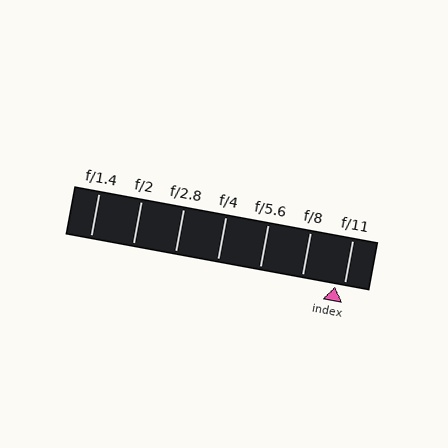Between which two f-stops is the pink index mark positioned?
The index mark is between f/8 and f/11.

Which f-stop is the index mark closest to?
The index mark is closest to f/11.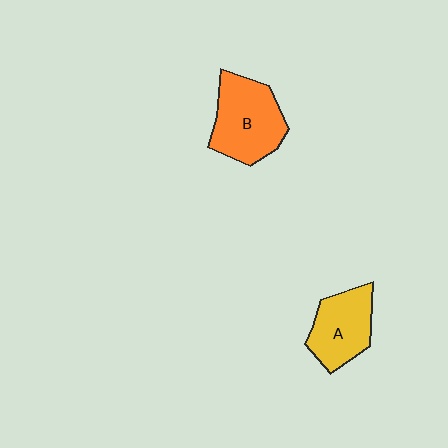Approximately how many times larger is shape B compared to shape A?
Approximately 1.3 times.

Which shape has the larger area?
Shape B (orange).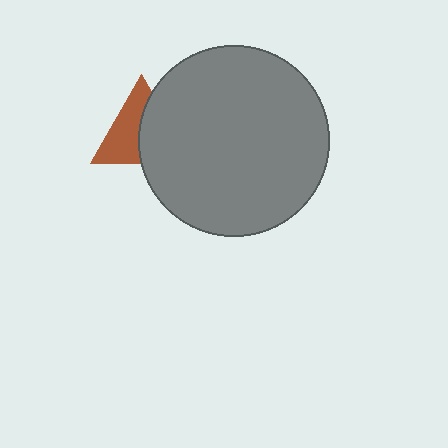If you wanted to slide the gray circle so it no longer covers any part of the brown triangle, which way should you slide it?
Slide it right — that is the most direct way to separate the two shapes.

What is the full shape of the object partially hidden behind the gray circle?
The partially hidden object is a brown triangle.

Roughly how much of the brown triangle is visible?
About half of it is visible (roughly 51%).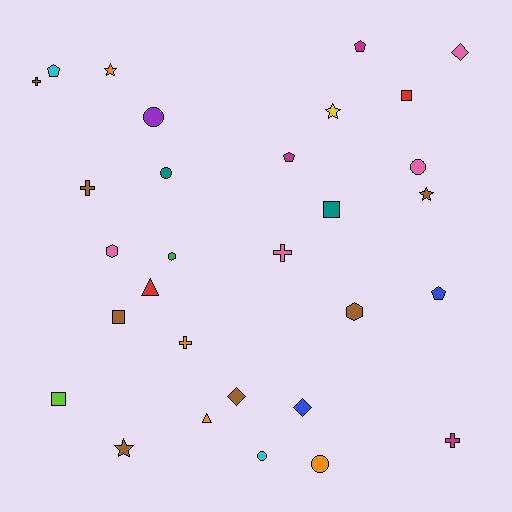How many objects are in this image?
There are 30 objects.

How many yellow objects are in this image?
There is 1 yellow object.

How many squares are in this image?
There are 4 squares.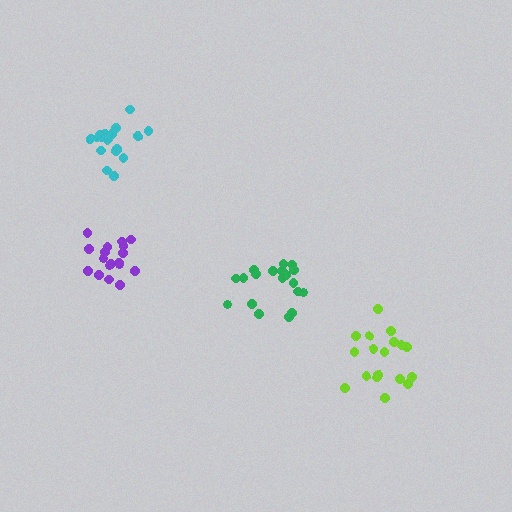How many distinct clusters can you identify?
There are 4 distinct clusters.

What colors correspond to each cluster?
The clusters are colored: green, cyan, lime, purple.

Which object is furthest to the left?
The cyan cluster is leftmost.